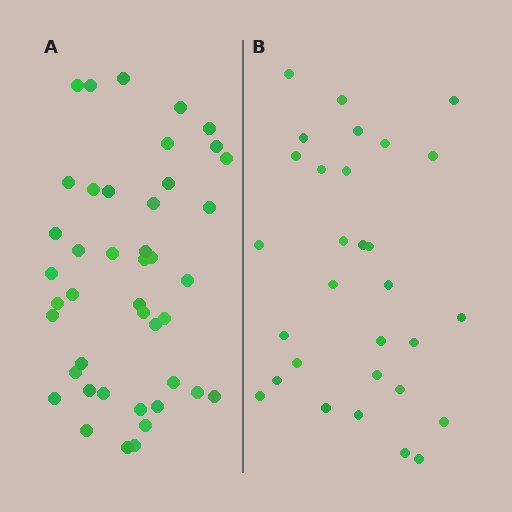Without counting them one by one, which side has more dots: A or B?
Region A (the left region) has more dots.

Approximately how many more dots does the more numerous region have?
Region A has approximately 15 more dots than region B.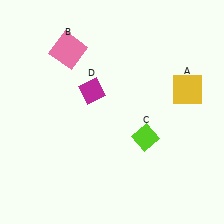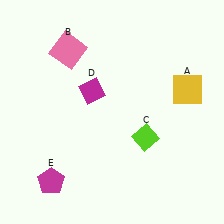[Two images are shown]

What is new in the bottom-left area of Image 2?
A magenta pentagon (E) was added in the bottom-left area of Image 2.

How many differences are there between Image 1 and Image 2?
There is 1 difference between the two images.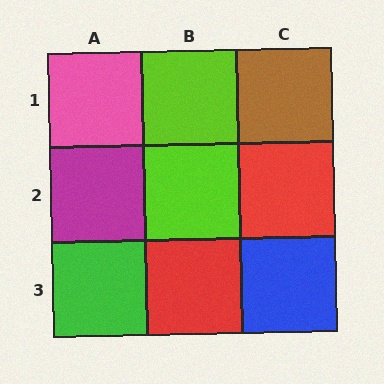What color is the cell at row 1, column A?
Pink.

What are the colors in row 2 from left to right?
Magenta, lime, red.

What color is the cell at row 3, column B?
Red.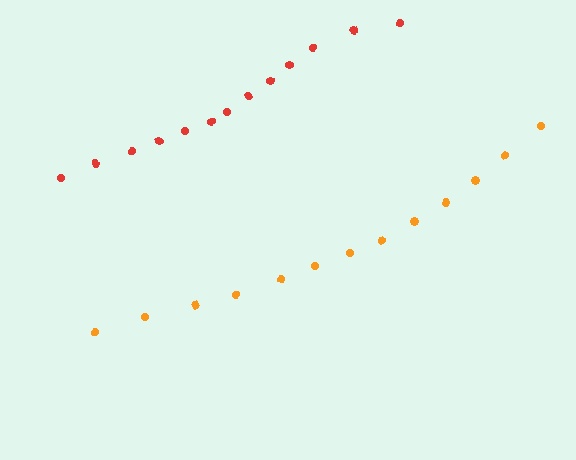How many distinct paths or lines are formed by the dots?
There are 2 distinct paths.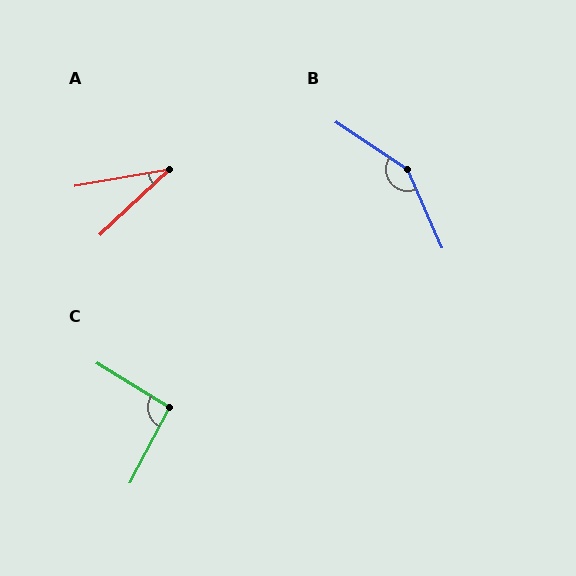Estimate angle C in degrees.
Approximately 94 degrees.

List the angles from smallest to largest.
A (34°), C (94°), B (147°).